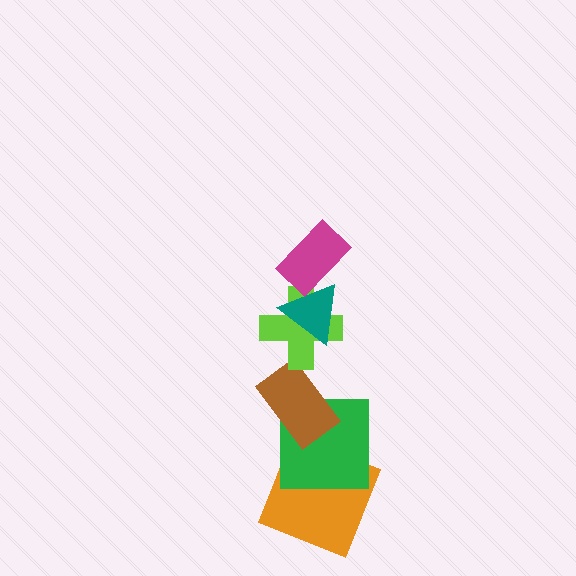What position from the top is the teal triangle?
The teal triangle is 2nd from the top.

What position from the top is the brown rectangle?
The brown rectangle is 4th from the top.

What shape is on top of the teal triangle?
The magenta rectangle is on top of the teal triangle.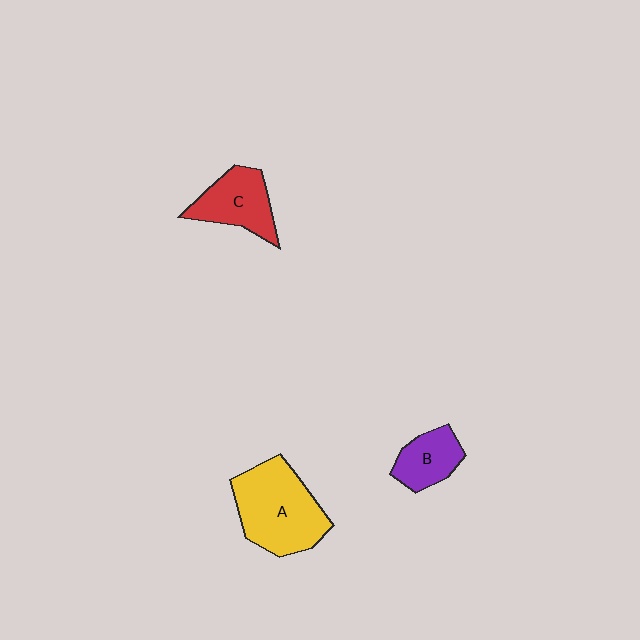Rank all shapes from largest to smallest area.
From largest to smallest: A (yellow), C (red), B (purple).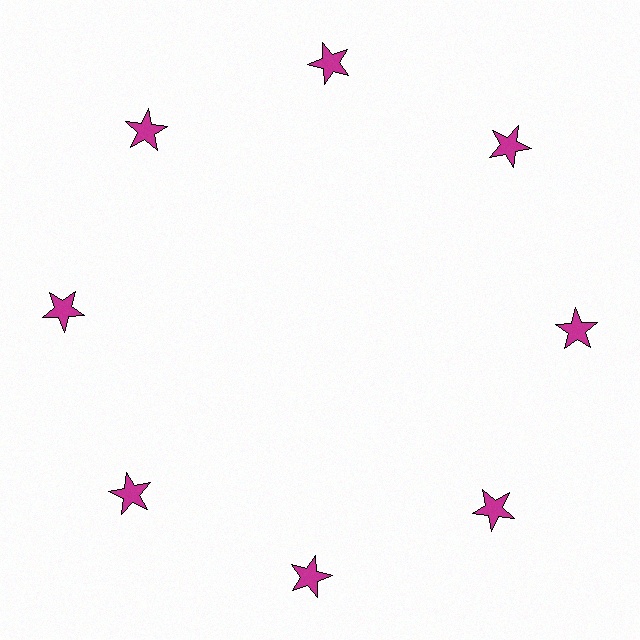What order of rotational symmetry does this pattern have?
This pattern has 8-fold rotational symmetry.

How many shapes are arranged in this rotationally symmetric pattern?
There are 8 shapes, arranged in 8 groups of 1.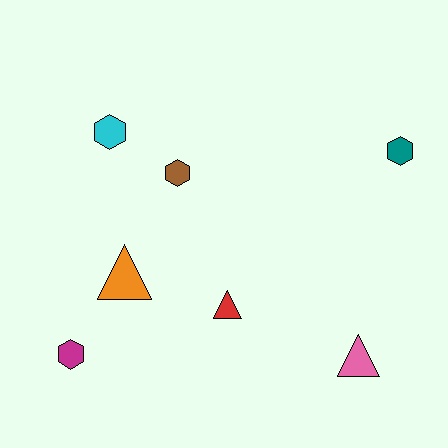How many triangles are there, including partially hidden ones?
There are 3 triangles.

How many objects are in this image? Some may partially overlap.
There are 7 objects.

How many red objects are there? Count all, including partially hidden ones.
There is 1 red object.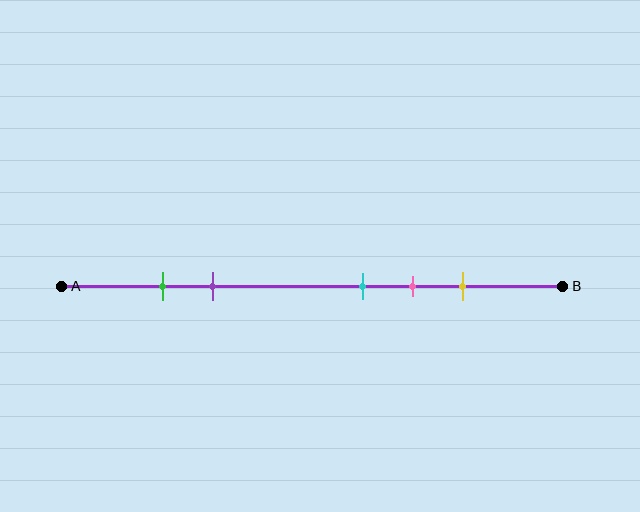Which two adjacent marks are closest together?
The green and purple marks are the closest adjacent pair.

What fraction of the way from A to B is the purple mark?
The purple mark is approximately 30% (0.3) of the way from A to B.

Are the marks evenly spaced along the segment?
No, the marks are not evenly spaced.